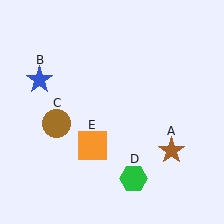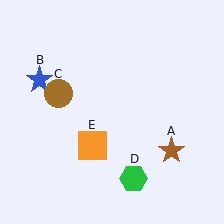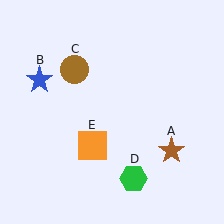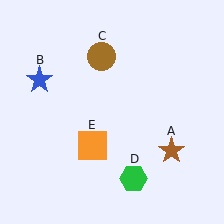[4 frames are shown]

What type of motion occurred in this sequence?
The brown circle (object C) rotated clockwise around the center of the scene.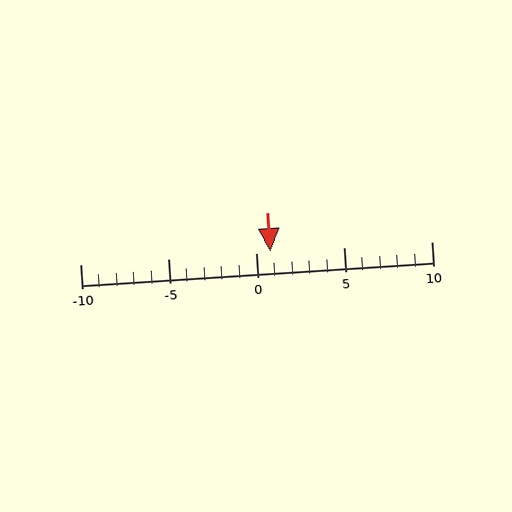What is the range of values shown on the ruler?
The ruler shows values from -10 to 10.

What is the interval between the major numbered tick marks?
The major tick marks are spaced 5 units apart.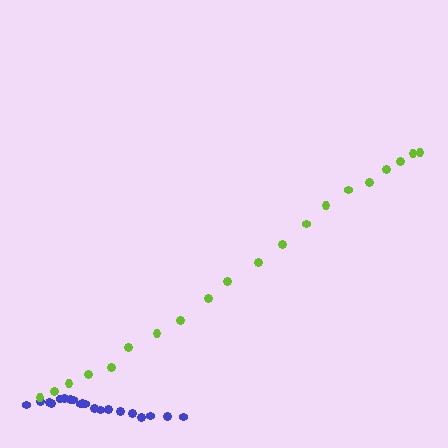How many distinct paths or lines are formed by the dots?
There are 2 distinct paths.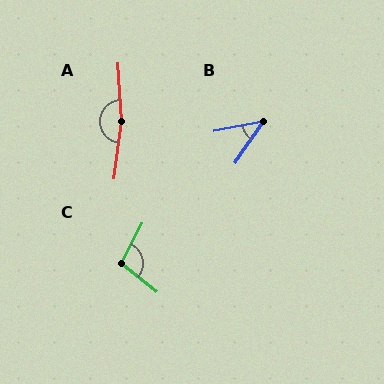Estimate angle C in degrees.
Approximately 102 degrees.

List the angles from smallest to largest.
B (45°), C (102°), A (169°).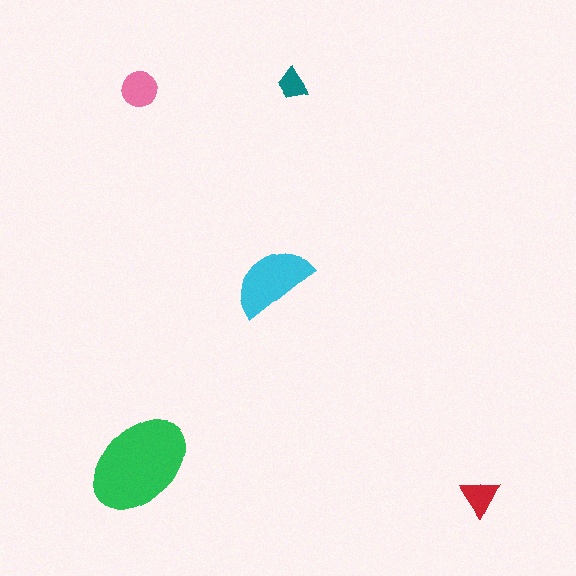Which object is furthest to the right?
The red triangle is rightmost.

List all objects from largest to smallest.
The green ellipse, the cyan semicircle, the pink circle, the red triangle, the teal trapezoid.